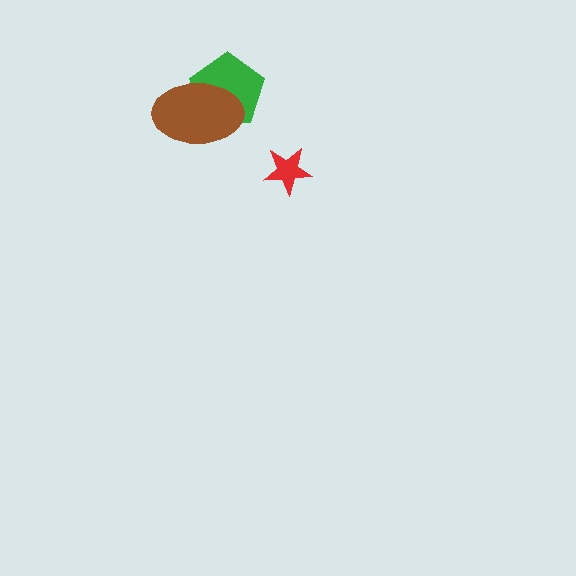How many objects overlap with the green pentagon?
1 object overlaps with the green pentagon.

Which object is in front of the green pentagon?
The brown ellipse is in front of the green pentagon.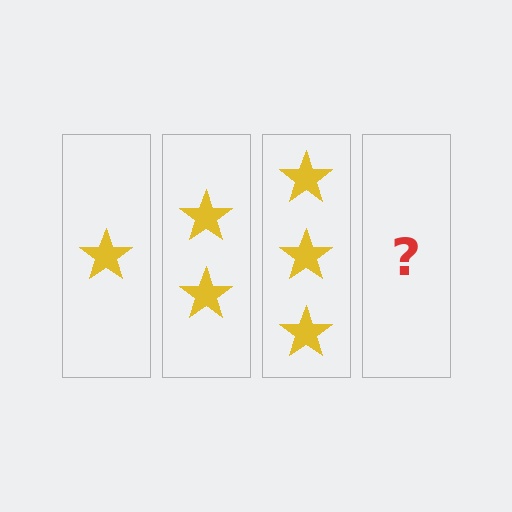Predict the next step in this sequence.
The next step is 4 stars.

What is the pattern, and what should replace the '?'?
The pattern is that each step adds one more star. The '?' should be 4 stars.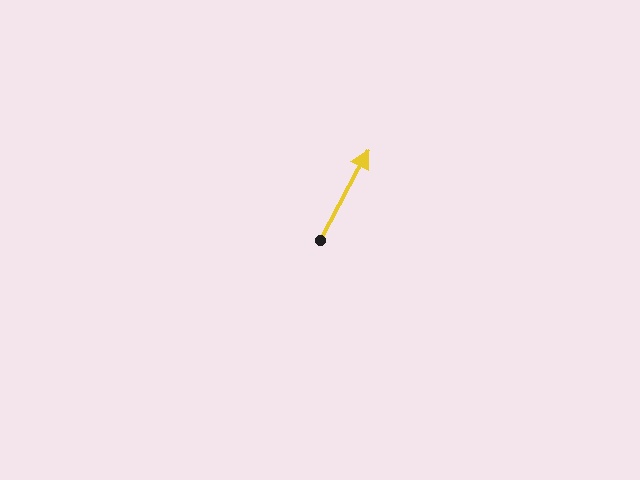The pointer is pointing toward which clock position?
Roughly 1 o'clock.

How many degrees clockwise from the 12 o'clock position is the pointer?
Approximately 28 degrees.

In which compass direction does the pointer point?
Northeast.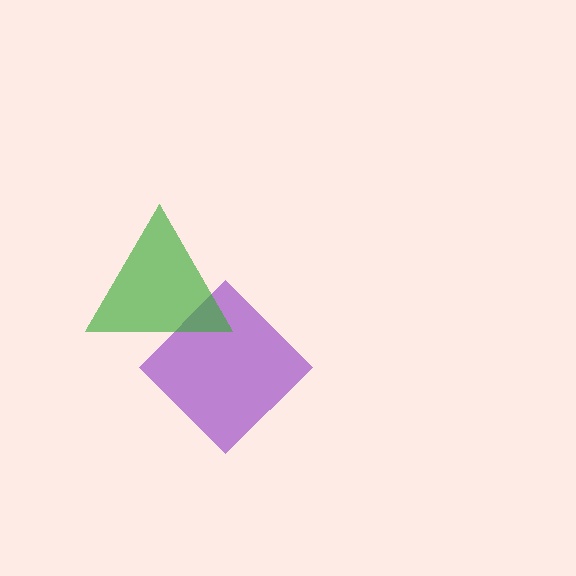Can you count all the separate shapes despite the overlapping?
Yes, there are 2 separate shapes.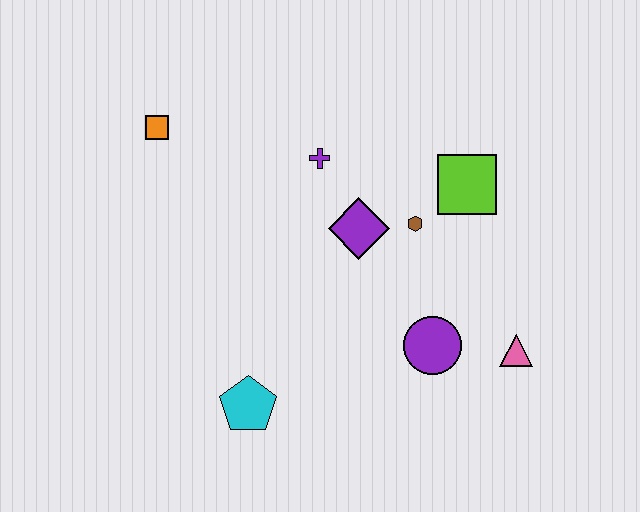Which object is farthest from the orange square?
The pink triangle is farthest from the orange square.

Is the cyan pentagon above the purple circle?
No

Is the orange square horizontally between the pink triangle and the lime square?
No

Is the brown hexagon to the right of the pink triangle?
No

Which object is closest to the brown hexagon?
The purple diamond is closest to the brown hexagon.